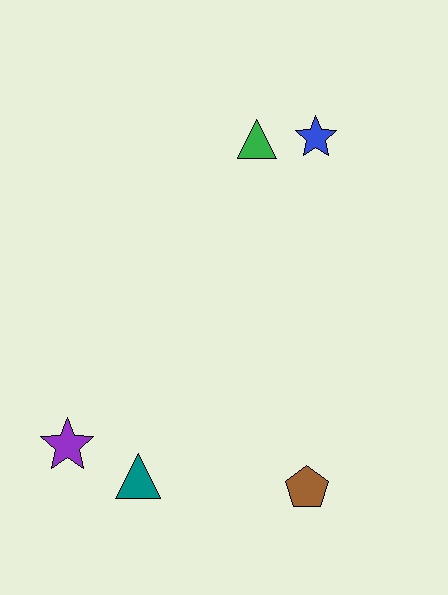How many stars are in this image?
There are 2 stars.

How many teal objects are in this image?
There is 1 teal object.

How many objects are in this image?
There are 5 objects.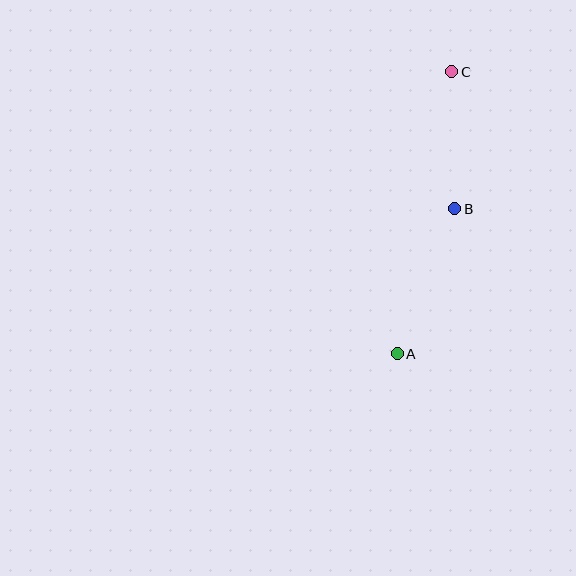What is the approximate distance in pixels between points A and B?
The distance between A and B is approximately 156 pixels.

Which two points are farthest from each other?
Points A and C are farthest from each other.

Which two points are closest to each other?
Points B and C are closest to each other.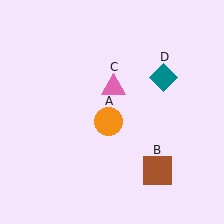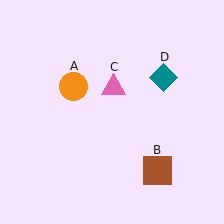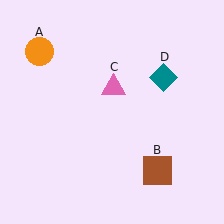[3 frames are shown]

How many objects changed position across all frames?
1 object changed position: orange circle (object A).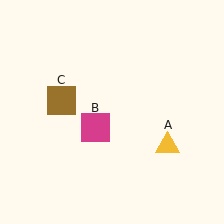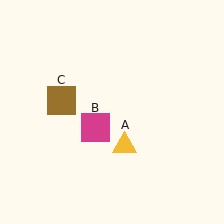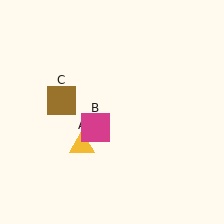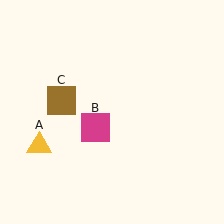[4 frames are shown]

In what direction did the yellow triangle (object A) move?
The yellow triangle (object A) moved left.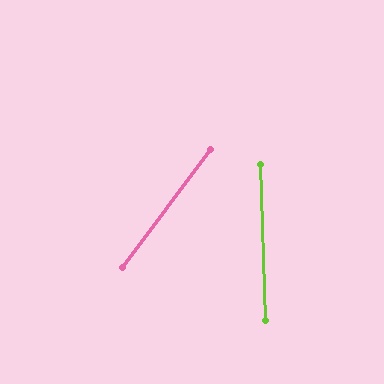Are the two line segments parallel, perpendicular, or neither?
Neither parallel nor perpendicular — they differ by about 39°.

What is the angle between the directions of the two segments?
Approximately 39 degrees.